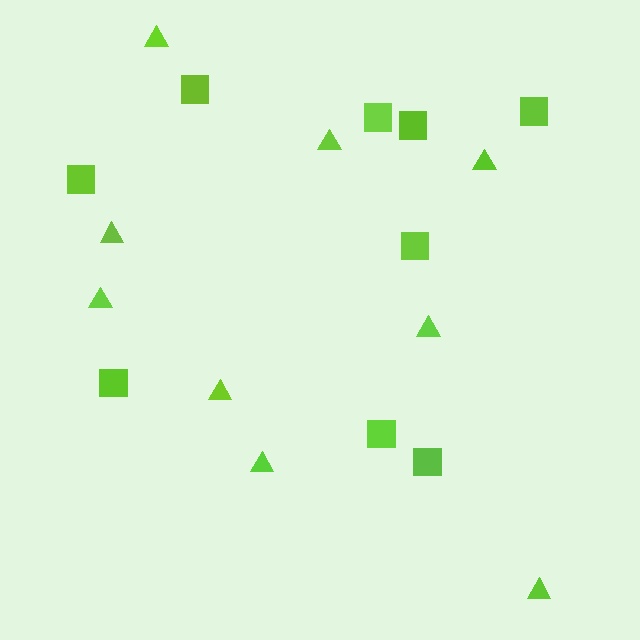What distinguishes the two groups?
There are 2 groups: one group of squares (9) and one group of triangles (9).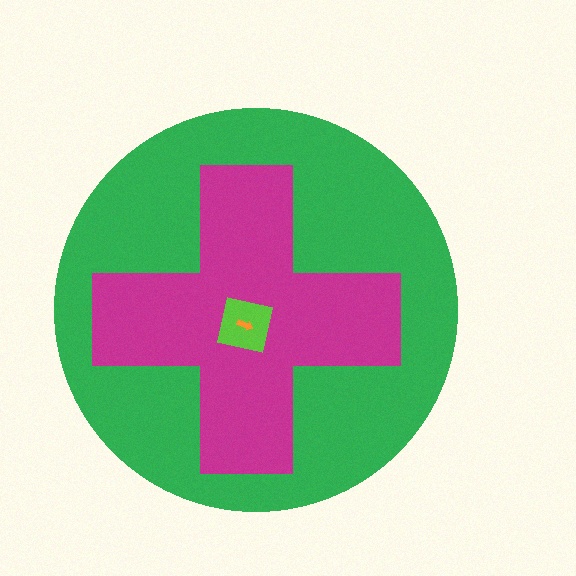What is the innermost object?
The orange arrow.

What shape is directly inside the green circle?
The magenta cross.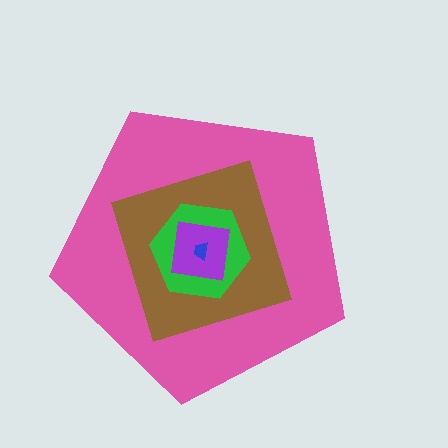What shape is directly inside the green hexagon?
The purple square.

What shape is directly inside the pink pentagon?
The brown square.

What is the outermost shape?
The pink pentagon.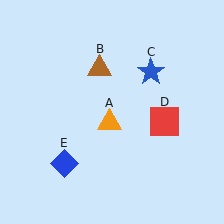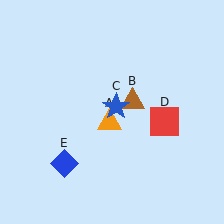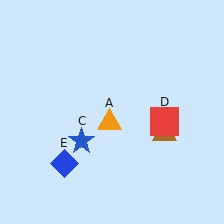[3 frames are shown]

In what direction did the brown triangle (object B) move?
The brown triangle (object B) moved down and to the right.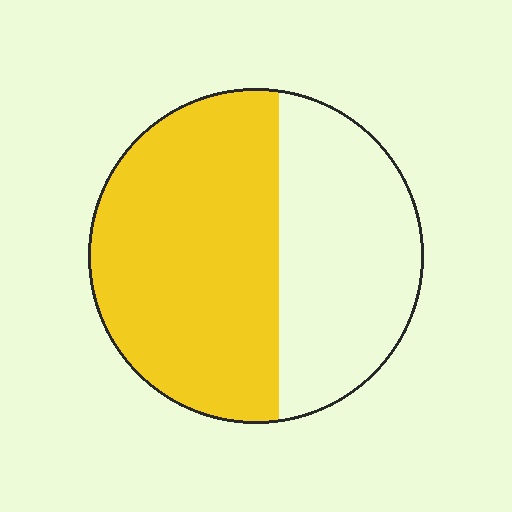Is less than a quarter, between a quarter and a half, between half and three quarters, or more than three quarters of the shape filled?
Between half and three quarters.